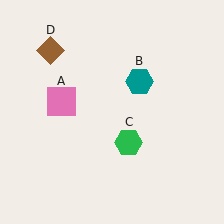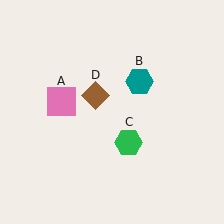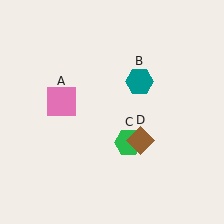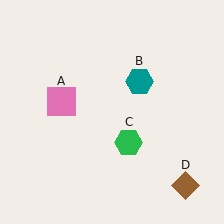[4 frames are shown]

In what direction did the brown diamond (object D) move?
The brown diamond (object D) moved down and to the right.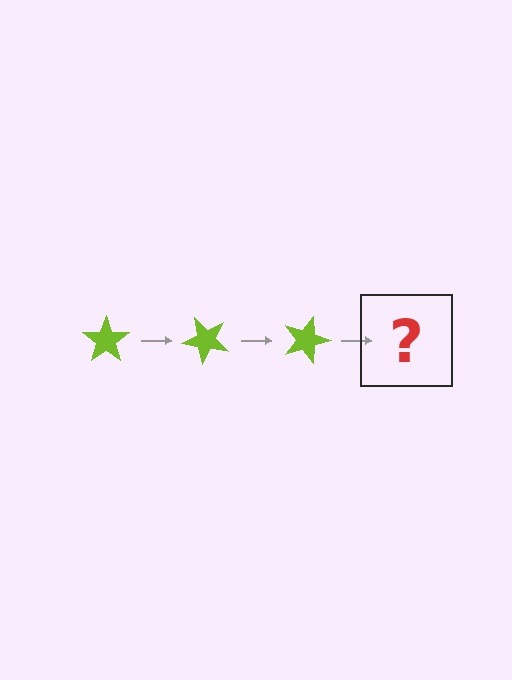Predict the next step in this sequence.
The next step is a lime star rotated 135 degrees.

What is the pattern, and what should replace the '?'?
The pattern is that the star rotates 45 degrees each step. The '?' should be a lime star rotated 135 degrees.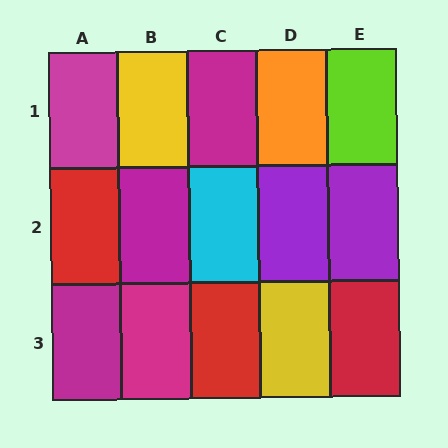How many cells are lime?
1 cell is lime.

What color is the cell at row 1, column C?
Magenta.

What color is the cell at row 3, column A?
Magenta.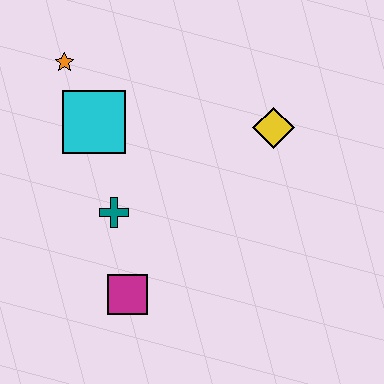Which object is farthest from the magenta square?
The orange star is farthest from the magenta square.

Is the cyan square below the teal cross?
No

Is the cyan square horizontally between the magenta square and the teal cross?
No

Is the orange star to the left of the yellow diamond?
Yes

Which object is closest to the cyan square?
The orange star is closest to the cyan square.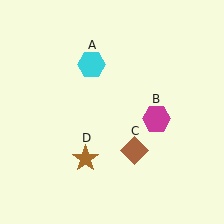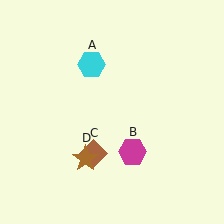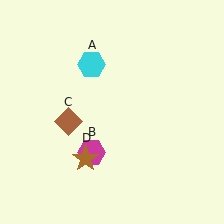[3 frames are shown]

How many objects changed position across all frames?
2 objects changed position: magenta hexagon (object B), brown diamond (object C).